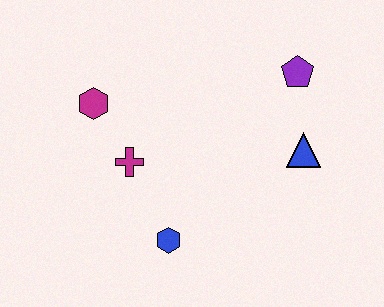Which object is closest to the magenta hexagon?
The magenta cross is closest to the magenta hexagon.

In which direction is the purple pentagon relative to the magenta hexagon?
The purple pentagon is to the right of the magenta hexagon.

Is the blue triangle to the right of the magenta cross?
Yes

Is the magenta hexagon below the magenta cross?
No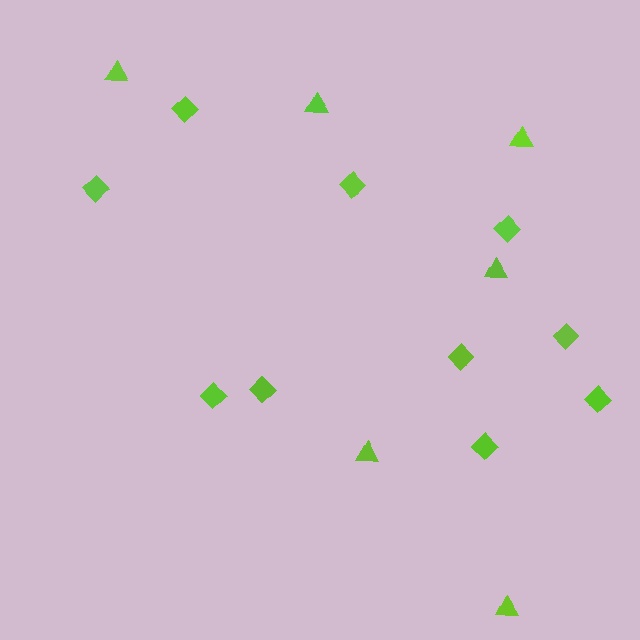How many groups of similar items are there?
There are 2 groups: one group of triangles (6) and one group of diamonds (10).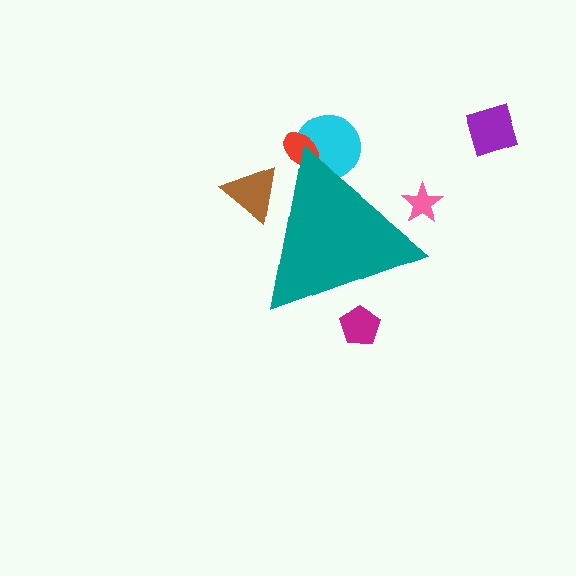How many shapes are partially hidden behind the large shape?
5 shapes are partially hidden.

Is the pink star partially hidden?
Yes, the pink star is partially hidden behind the teal triangle.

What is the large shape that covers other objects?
A teal triangle.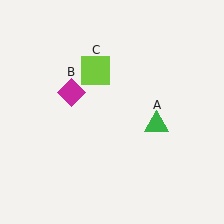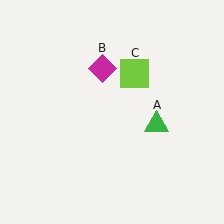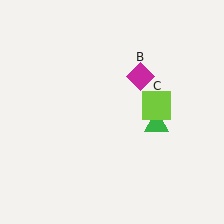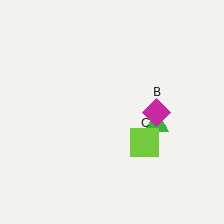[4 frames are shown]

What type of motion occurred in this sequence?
The magenta diamond (object B), lime square (object C) rotated clockwise around the center of the scene.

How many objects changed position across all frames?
2 objects changed position: magenta diamond (object B), lime square (object C).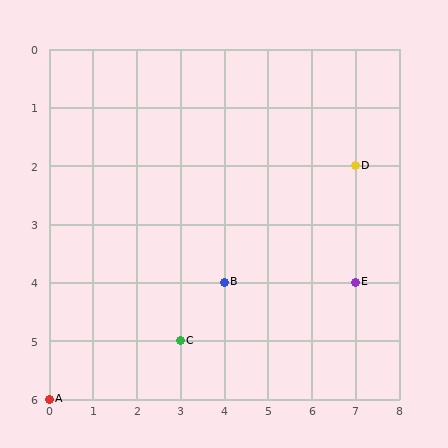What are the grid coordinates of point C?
Point C is at grid coordinates (3, 5).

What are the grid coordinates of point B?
Point B is at grid coordinates (4, 4).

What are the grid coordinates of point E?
Point E is at grid coordinates (7, 4).